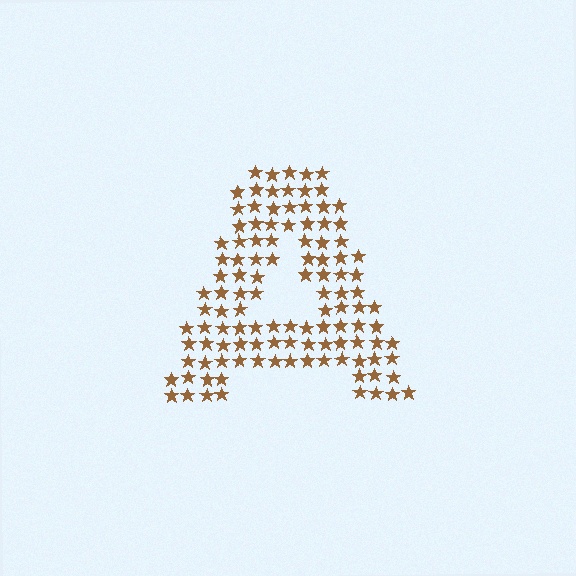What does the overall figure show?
The overall figure shows the letter A.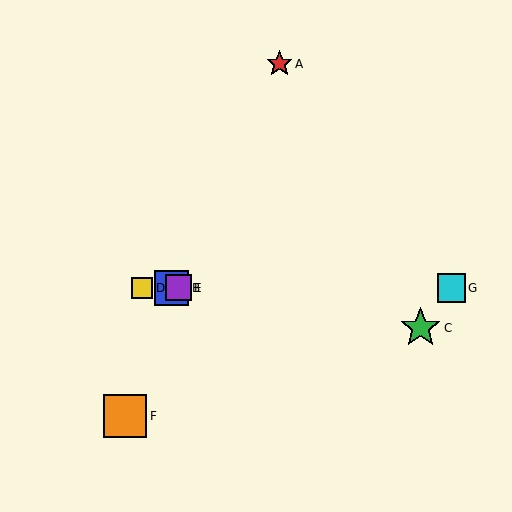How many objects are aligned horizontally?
4 objects (B, D, E, G) are aligned horizontally.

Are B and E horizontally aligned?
Yes, both are at y≈288.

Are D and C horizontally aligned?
No, D is at y≈288 and C is at y≈328.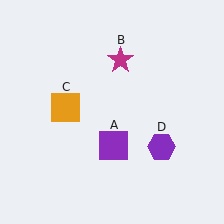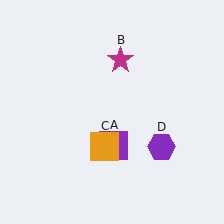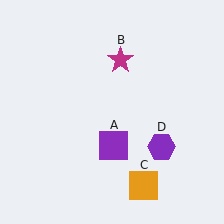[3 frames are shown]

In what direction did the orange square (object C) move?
The orange square (object C) moved down and to the right.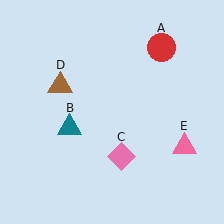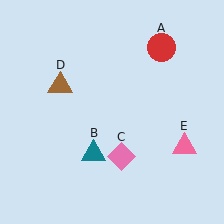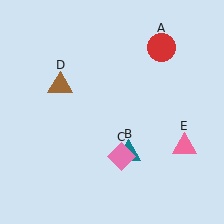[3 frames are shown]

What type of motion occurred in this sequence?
The teal triangle (object B) rotated counterclockwise around the center of the scene.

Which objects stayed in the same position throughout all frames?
Red circle (object A) and pink diamond (object C) and brown triangle (object D) and pink triangle (object E) remained stationary.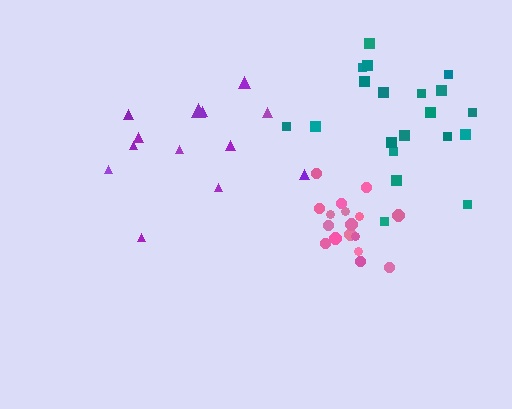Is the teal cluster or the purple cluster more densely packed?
Teal.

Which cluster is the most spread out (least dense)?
Purple.